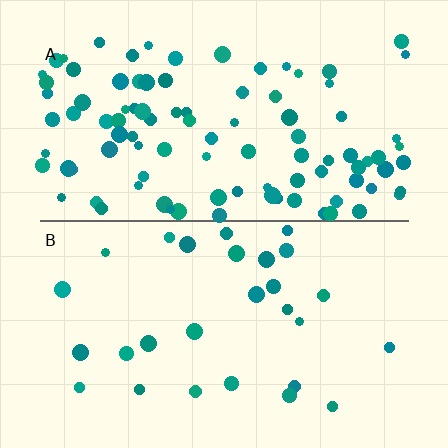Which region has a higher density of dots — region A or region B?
A (the top).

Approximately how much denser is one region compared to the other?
Approximately 3.5× — region A over region B.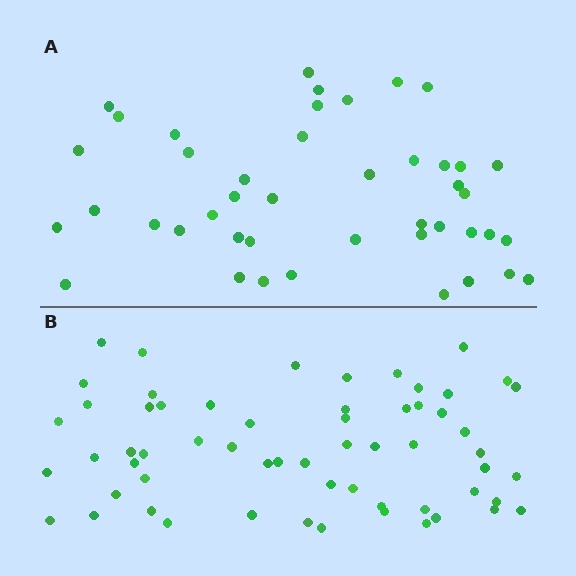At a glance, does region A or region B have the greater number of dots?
Region B (the bottom region) has more dots.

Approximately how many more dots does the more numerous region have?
Region B has approximately 15 more dots than region A.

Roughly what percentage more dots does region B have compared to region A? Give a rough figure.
About 35% more.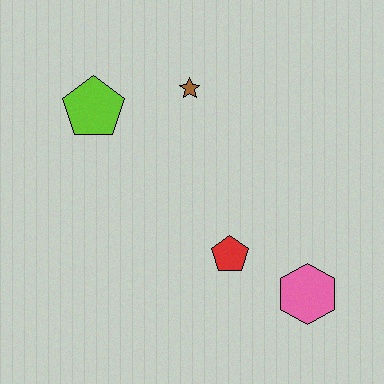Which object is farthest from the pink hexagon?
The lime pentagon is farthest from the pink hexagon.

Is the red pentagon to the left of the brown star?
No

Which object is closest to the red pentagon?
The pink hexagon is closest to the red pentagon.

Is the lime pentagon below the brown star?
Yes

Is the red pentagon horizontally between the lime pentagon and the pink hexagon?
Yes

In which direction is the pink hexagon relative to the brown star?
The pink hexagon is below the brown star.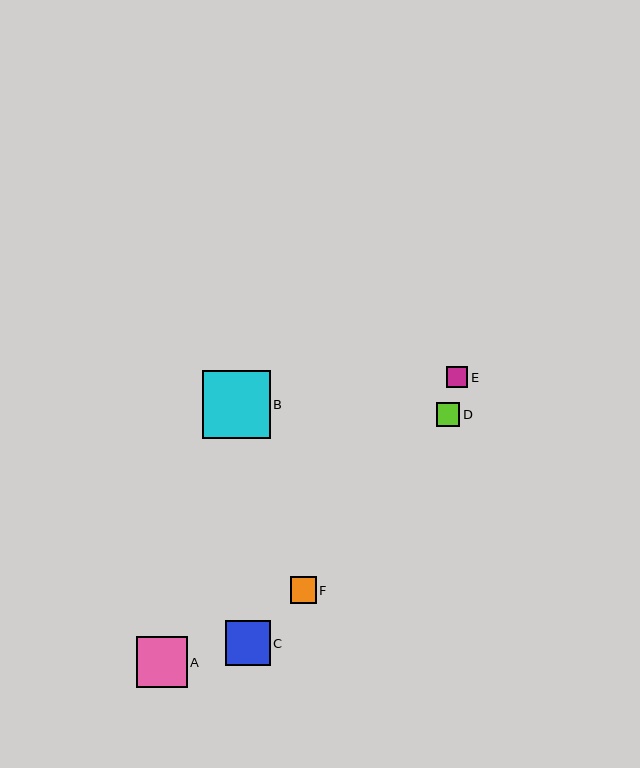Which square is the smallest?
Square E is the smallest with a size of approximately 21 pixels.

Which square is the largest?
Square B is the largest with a size of approximately 68 pixels.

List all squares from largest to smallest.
From largest to smallest: B, A, C, F, D, E.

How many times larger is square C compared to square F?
Square C is approximately 1.7 times the size of square F.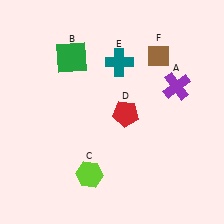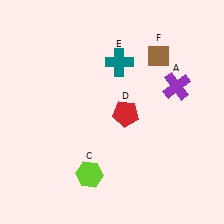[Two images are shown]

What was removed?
The green square (B) was removed in Image 2.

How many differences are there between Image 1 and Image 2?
There is 1 difference between the two images.